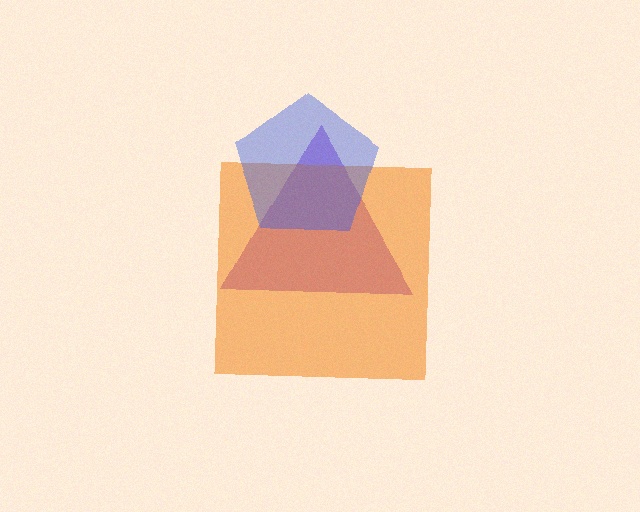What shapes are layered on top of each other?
The layered shapes are: a purple triangle, an orange square, a blue pentagon.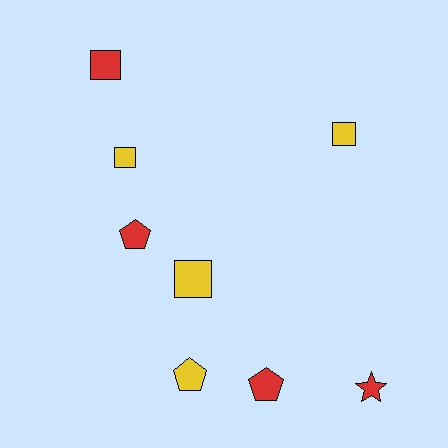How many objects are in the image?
There are 8 objects.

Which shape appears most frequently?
Square, with 4 objects.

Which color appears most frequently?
Yellow, with 4 objects.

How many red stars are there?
There is 1 red star.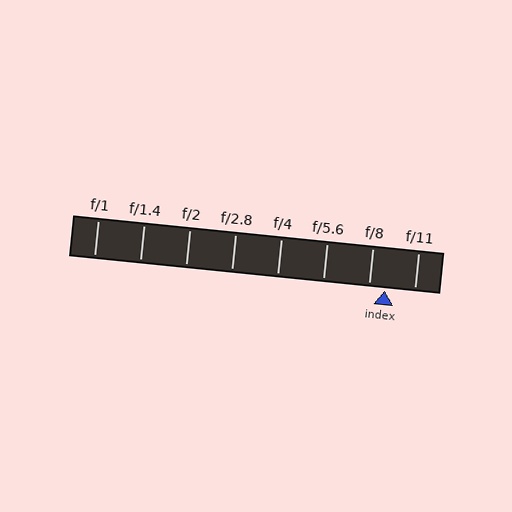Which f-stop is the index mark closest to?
The index mark is closest to f/8.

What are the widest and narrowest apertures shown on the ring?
The widest aperture shown is f/1 and the narrowest is f/11.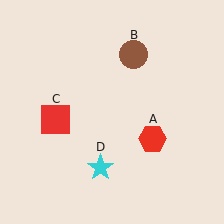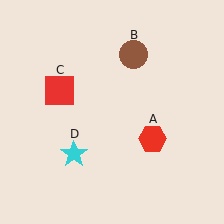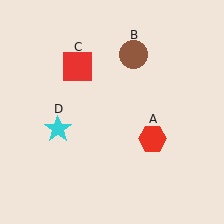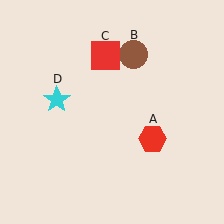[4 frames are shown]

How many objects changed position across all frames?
2 objects changed position: red square (object C), cyan star (object D).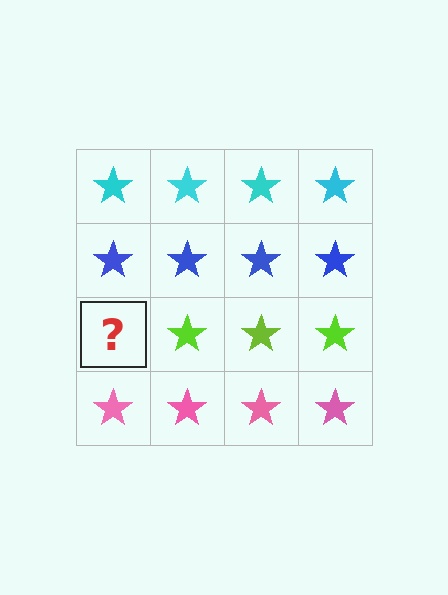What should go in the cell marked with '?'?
The missing cell should contain a lime star.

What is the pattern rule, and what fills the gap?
The rule is that each row has a consistent color. The gap should be filled with a lime star.